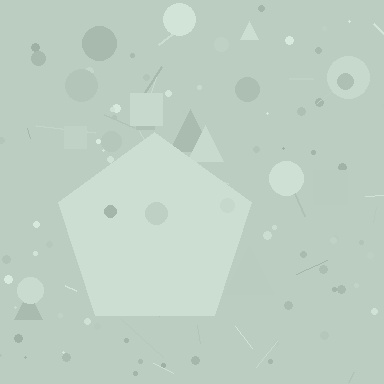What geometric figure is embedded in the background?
A pentagon is embedded in the background.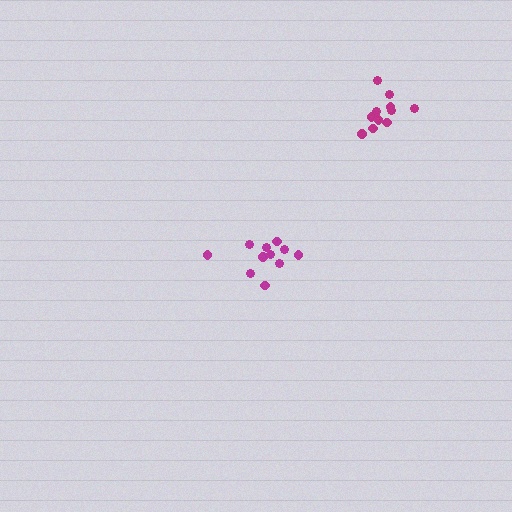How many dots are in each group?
Group 1: 11 dots, Group 2: 11 dots (22 total).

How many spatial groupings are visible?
There are 2 spatial groupings.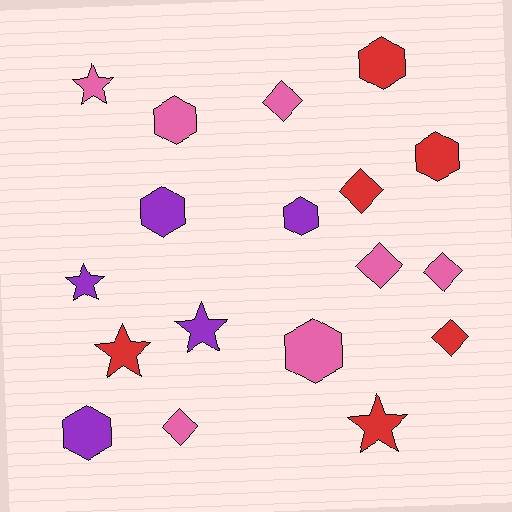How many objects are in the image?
There are 18 objects.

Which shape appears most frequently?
Hexagon, with 7 objects.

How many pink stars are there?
There is 1 pink star.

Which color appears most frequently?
Pink, with 7 objects.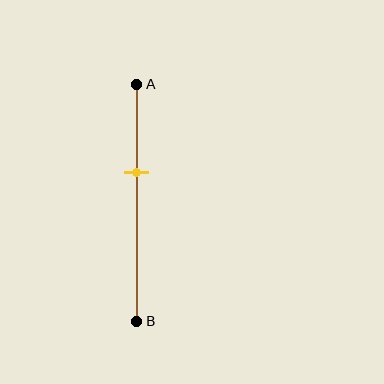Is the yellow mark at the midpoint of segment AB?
No, the mark is at about 35% from A, not at the 50% midpoint.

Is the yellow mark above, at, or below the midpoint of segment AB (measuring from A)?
The yellow mark is above the midpoint of segment AB.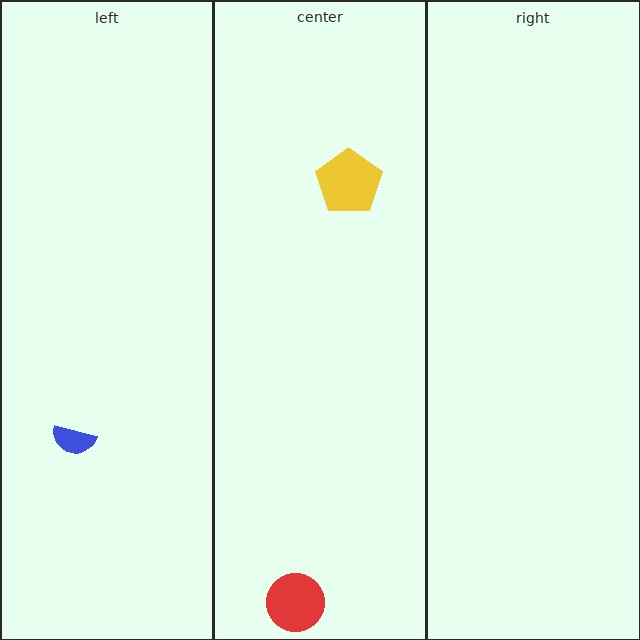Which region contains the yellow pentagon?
The center region.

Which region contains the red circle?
The center region.